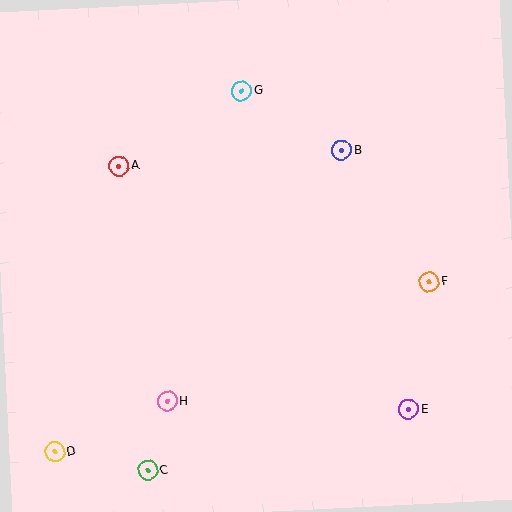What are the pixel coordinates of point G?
Point G is at (241, 91).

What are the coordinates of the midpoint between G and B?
The midpoint between G and B is at (292, 121).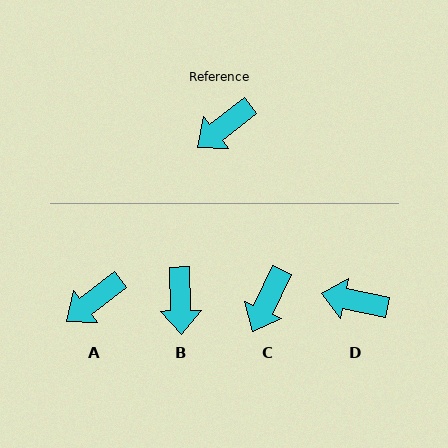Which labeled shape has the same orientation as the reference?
A.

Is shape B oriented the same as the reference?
No, it is off by about 54 degrees.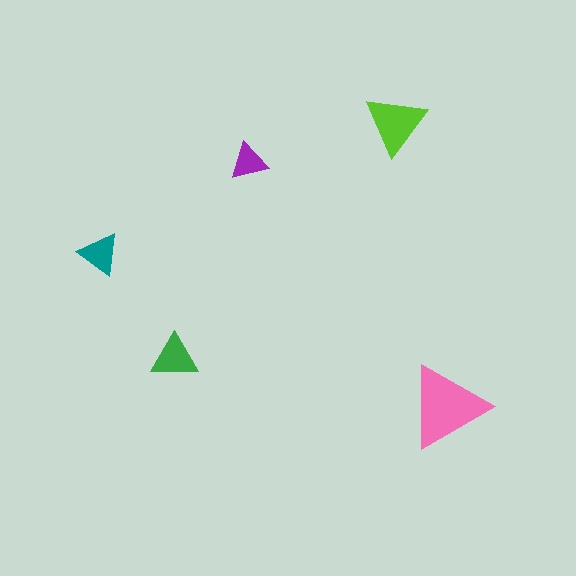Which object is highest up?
The lime triangle is topmost.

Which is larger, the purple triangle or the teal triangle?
The teal one.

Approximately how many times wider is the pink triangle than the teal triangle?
About 2 times wider.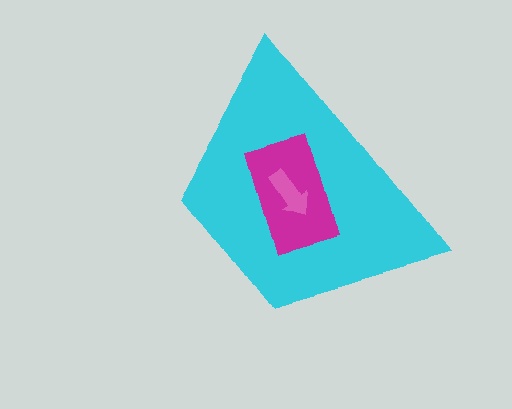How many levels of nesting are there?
3.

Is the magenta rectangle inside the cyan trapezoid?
Yes.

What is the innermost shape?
The pink arrow.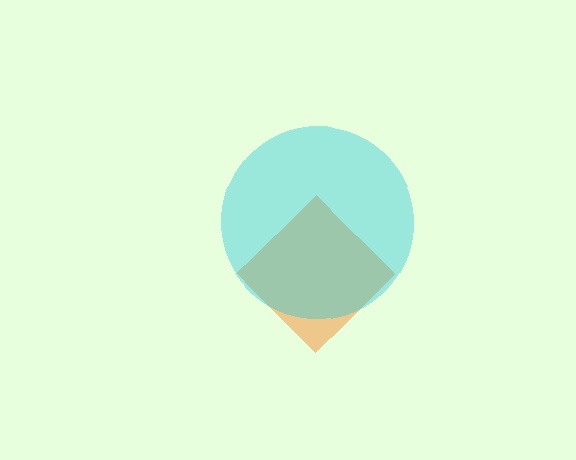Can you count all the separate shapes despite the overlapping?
Yes, there are 2 separate shapes.